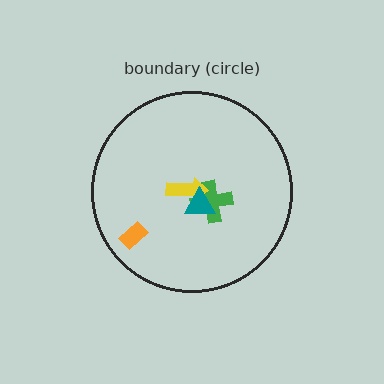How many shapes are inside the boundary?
4 inside, 0 outside.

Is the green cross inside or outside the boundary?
Inside.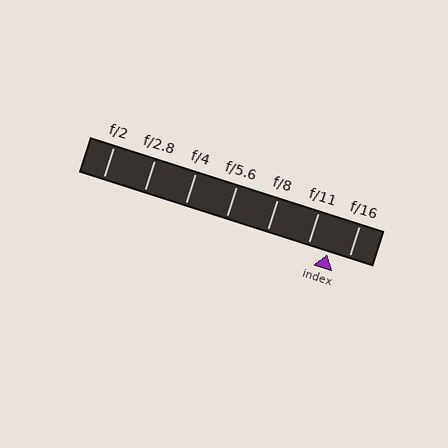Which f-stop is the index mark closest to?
The index mark is closest to f/16.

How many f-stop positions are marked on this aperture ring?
There are 7 f-stop positions marked.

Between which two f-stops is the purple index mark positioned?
The index mark is between f/11 and f/16.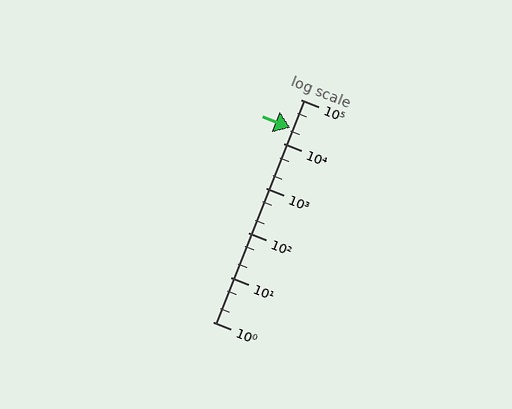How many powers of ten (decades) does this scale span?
The scale spans 5 decades, from 1 to 100000.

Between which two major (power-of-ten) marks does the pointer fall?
The pointer is between 10000 and 100000.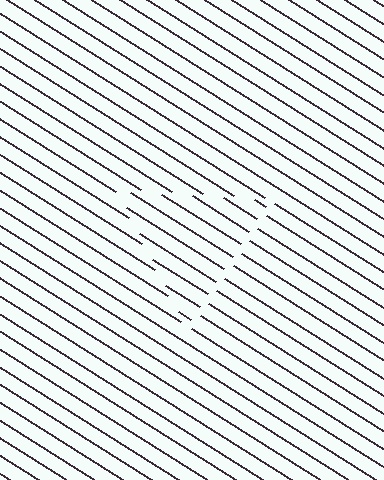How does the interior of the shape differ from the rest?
The interior of the shape contains the same grating, shifted by half a period — the contour is defined by the phase discontinuity where line-ends from the inner and outer gratings abut.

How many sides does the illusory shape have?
3 sides — the line-ends trace a triangle.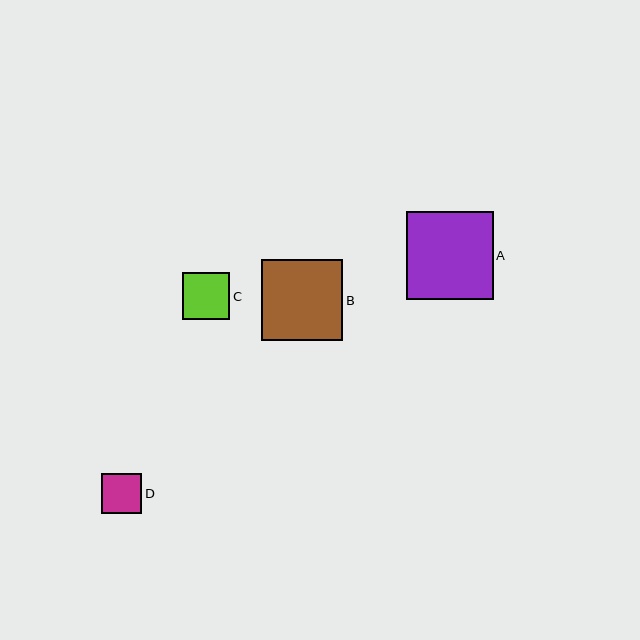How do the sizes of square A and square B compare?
Square A and square B are approximately the same size.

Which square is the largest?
Square A is the largest with a size of approximately 87 pixels.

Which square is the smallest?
Square D is the smallest with a size of approximately 40 pixels.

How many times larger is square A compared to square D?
Square A is approximately 2.2 times the size of square D.